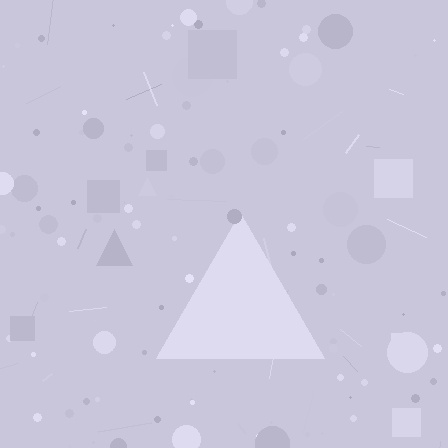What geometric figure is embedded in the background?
A triangle is embedded in the background.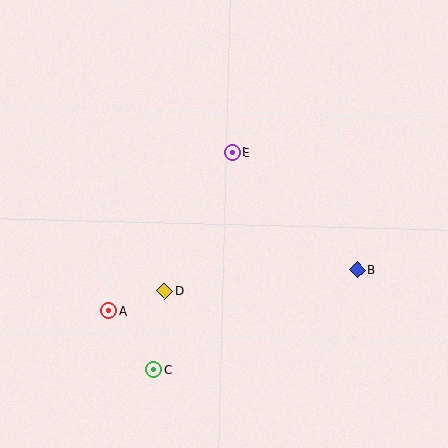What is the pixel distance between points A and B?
The distance between A and B is 252 pixels.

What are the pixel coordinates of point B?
Point B is at (357, 270).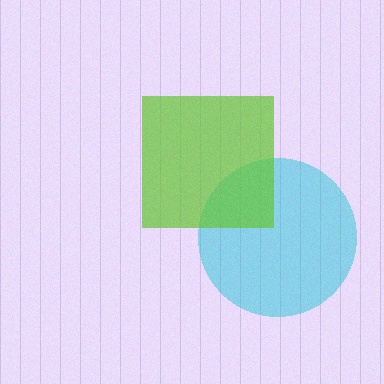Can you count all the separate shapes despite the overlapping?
Yes, there are 2 separate shapes.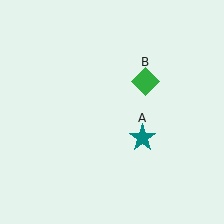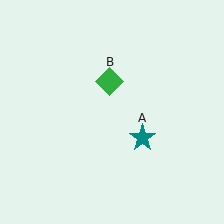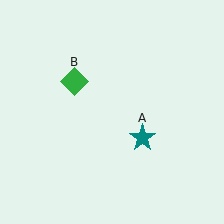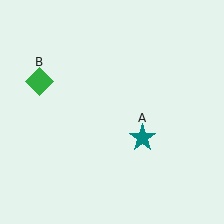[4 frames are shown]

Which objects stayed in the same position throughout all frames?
Teal star (object A) remained stationary.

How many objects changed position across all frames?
1 object changed position: green diamond (object B).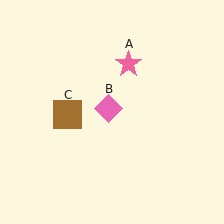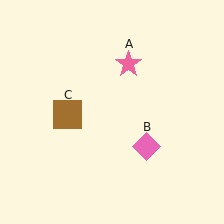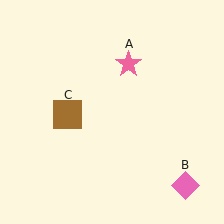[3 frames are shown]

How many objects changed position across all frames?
1 object changed position: pink diamond (object B).